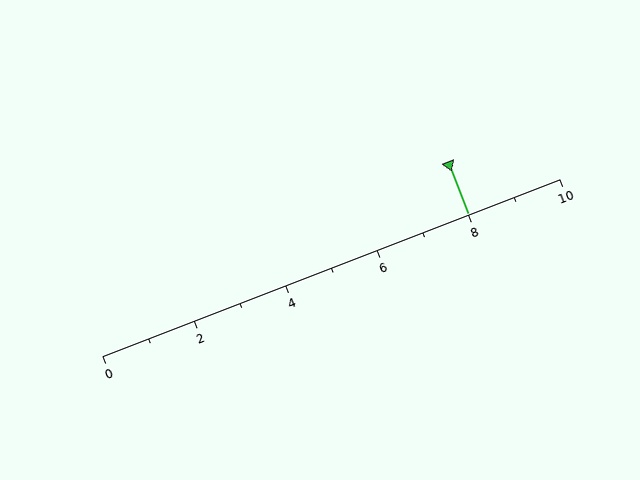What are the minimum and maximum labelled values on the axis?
The axis runs from 0 to 10.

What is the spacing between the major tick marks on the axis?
The major ticks are spaced 2 apart.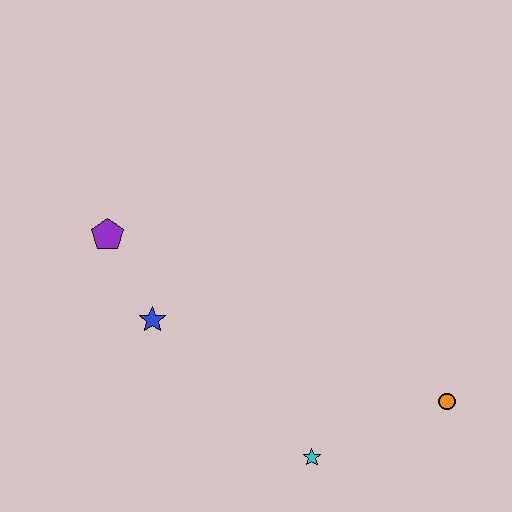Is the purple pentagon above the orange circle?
Yes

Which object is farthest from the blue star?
The orange circle is farthest from the blue star.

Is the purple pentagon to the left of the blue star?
Yes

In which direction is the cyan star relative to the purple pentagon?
The cyan star is below the purple pentagon.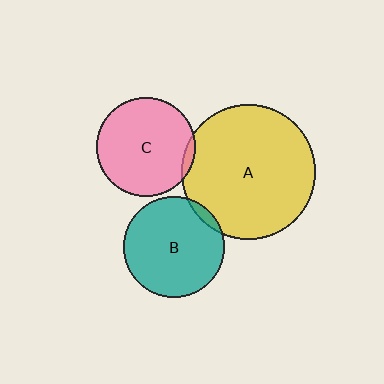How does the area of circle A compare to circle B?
Approximately 1.8 times.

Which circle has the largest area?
Circle A (yellow).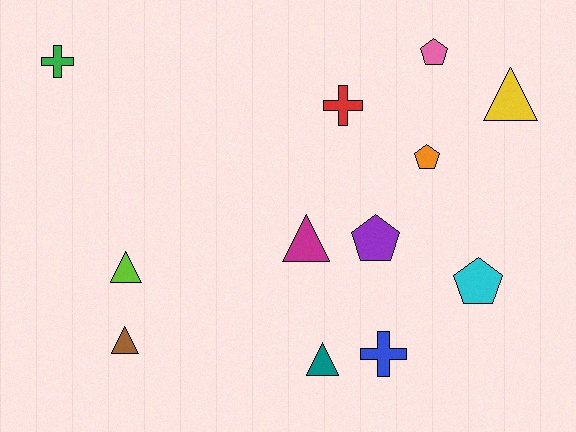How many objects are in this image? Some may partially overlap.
There are 12 objects.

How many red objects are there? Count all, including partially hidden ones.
There is 1 red object.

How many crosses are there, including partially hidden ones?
There are 3 crosses.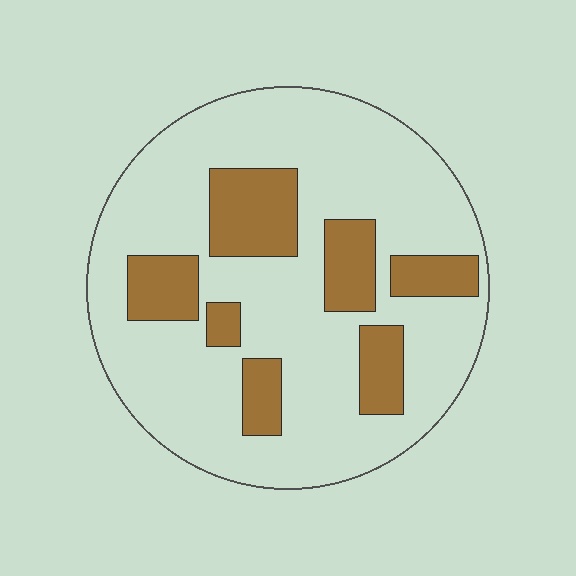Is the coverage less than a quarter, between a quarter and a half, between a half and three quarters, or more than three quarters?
Less than a quarter.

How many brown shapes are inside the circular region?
7.